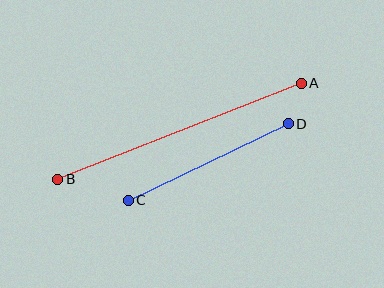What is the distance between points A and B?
The distance is approximately 262 pixels.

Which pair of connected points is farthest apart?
Points A and B are farthest apart.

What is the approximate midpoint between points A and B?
The midpoint is at approximately (179, 131) pixels.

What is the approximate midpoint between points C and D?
The midpoint is at approximately (208, 162) pixels.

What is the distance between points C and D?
The distance is approximately 178 pixels.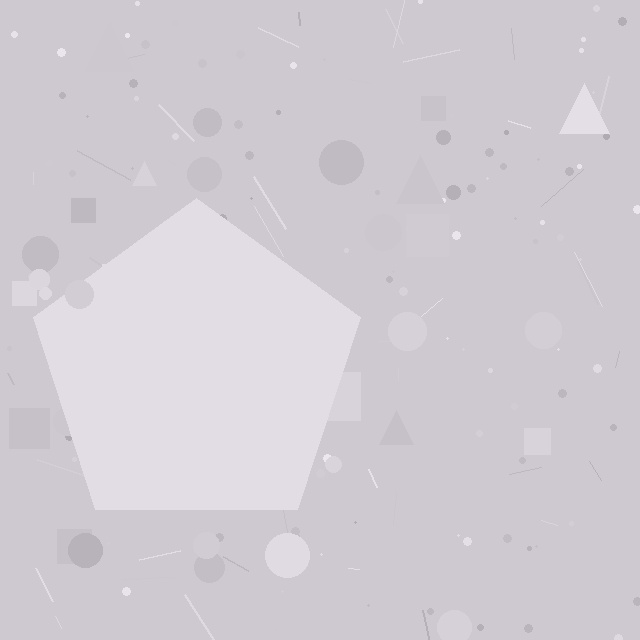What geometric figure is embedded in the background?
A pentagon is embedded in the background.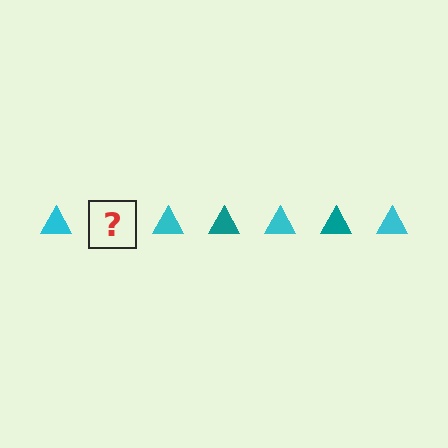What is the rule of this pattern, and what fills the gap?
The rule is that the pattern cycles through cyan, teal triangles. The gap should be filled with a teal triangle.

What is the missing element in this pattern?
The missing element is a teal triangle.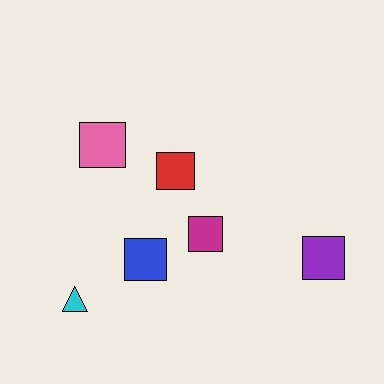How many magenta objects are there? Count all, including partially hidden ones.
There is 1 magenta object.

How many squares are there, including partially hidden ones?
There are 5 squares.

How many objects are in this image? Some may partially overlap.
There are 6 objects.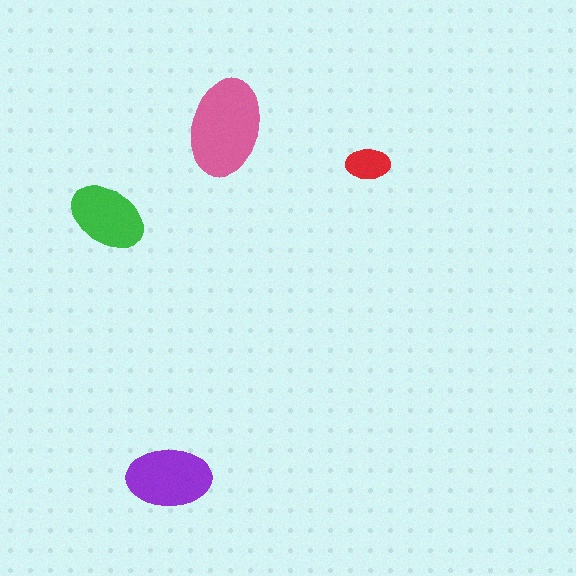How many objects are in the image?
There are 4 objects in the image.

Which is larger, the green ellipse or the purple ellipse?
The purple one.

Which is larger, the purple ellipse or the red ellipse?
The purple one.